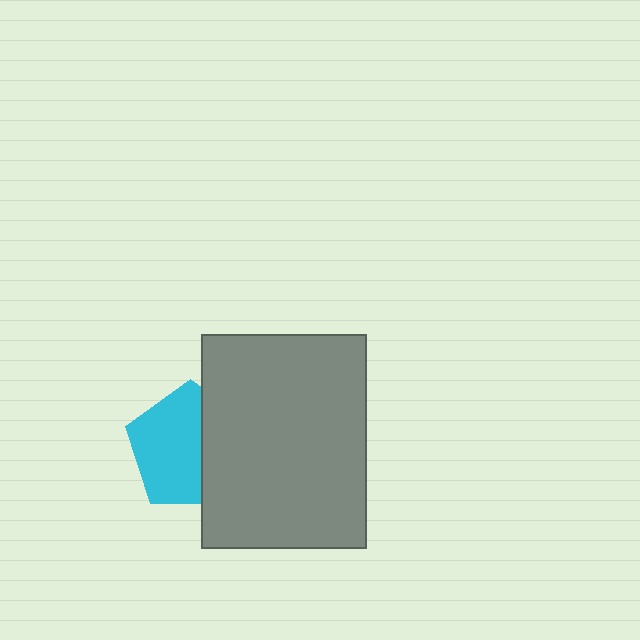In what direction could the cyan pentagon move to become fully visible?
The cyan pentagon could move left. That would shift it out from behind the gray rectangle entirely.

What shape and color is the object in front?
The object in front is a gray rectangle.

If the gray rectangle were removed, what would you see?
You would see the complete cyan pentagon.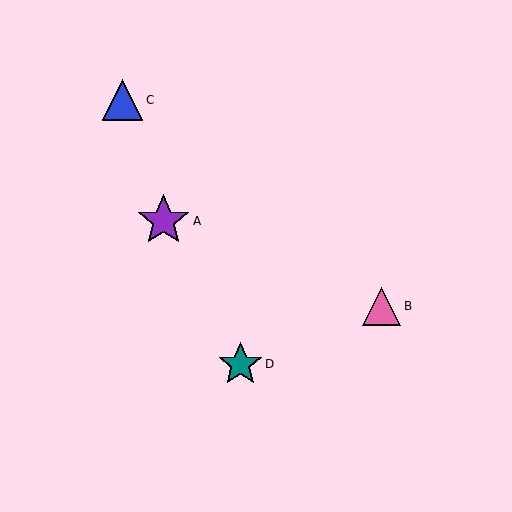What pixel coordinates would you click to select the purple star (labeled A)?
Click at (164, 221) to select the purple star A.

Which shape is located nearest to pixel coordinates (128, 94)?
The blue triangle (labeled C) at (123, 100) is nearest to that location.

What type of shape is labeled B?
Shape B is a pink triangle.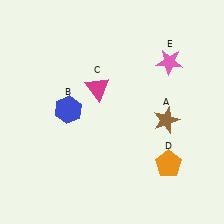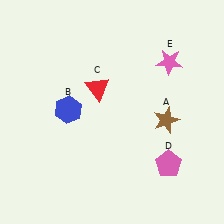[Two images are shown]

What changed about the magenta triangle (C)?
In Image 1, C is magenta. In Image 2, it changed to red.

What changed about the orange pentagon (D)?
In Image 1, D is orange. In Image 2, it changed to pink.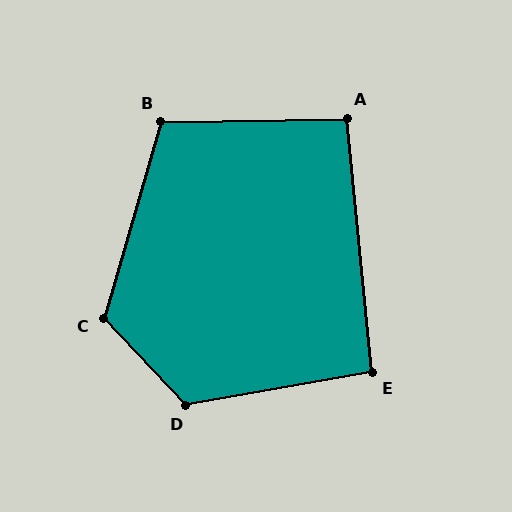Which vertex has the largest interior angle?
D, at approximately 124 degrees.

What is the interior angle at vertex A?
Approximately 95 degrees (approximately right).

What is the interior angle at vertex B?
Approximately 107 degrees (obtuse).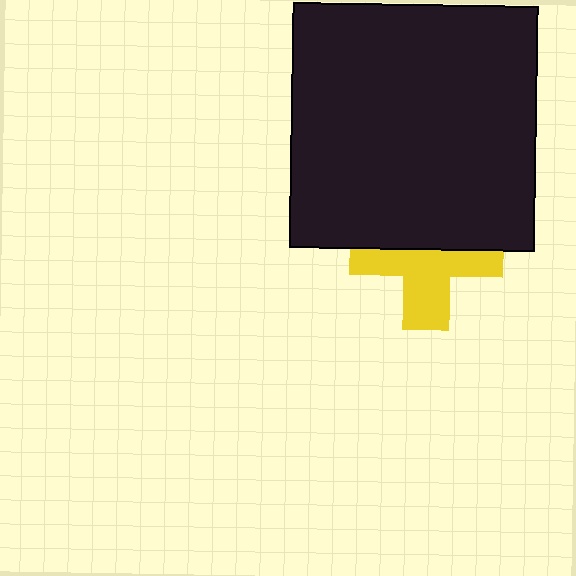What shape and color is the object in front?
The object in front is a black square.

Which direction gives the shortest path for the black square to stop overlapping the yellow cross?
Moving up gives the shortest separation.